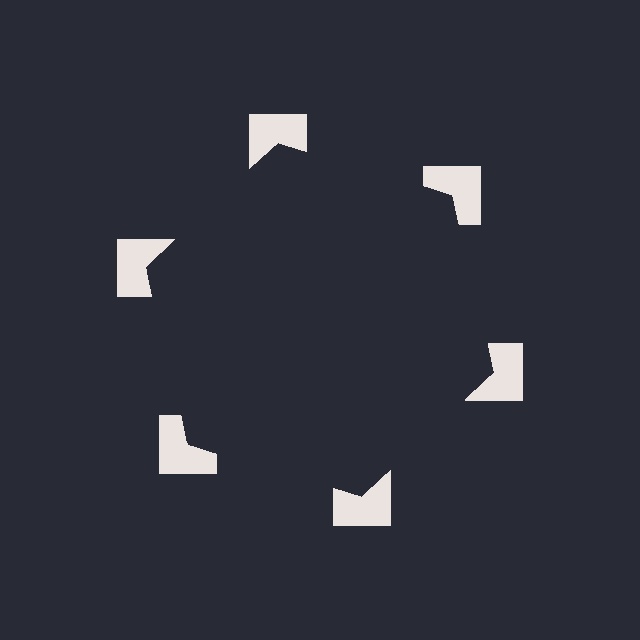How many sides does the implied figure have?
6 sides.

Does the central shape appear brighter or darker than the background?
It typically appears slightly darker than the background, even though no actual brightness change is drawn.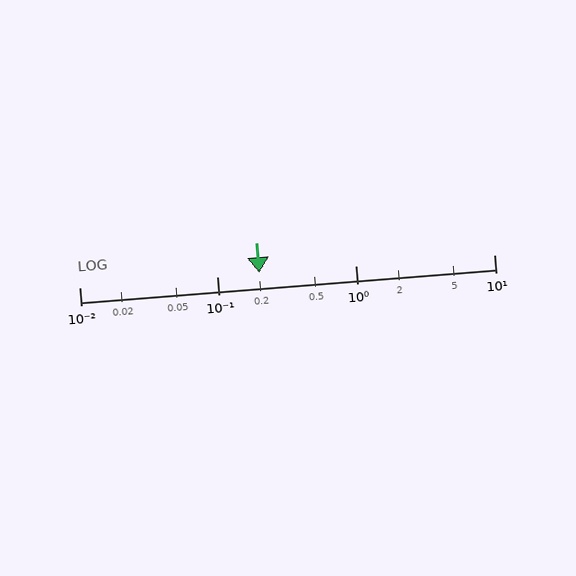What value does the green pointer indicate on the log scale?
The pointer indicates approximately 0.2.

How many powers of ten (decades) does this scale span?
The scale spans 3 decades, from 0.01 to 10.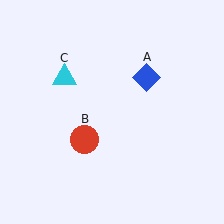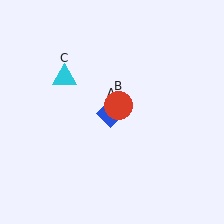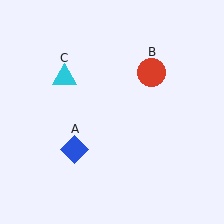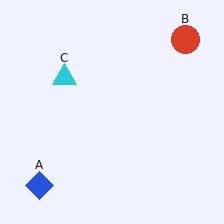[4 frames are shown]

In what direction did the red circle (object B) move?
The red circle (object B) moved up and to the right.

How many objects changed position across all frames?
2 objects changed position: blue diamond (object A), red circle (object B).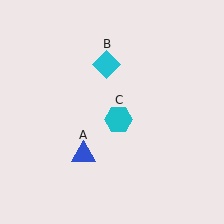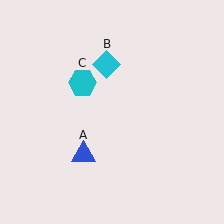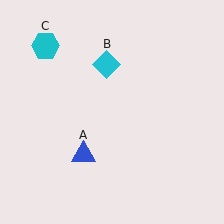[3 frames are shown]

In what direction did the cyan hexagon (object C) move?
The cyan hexagon (object C) moved up and to the left.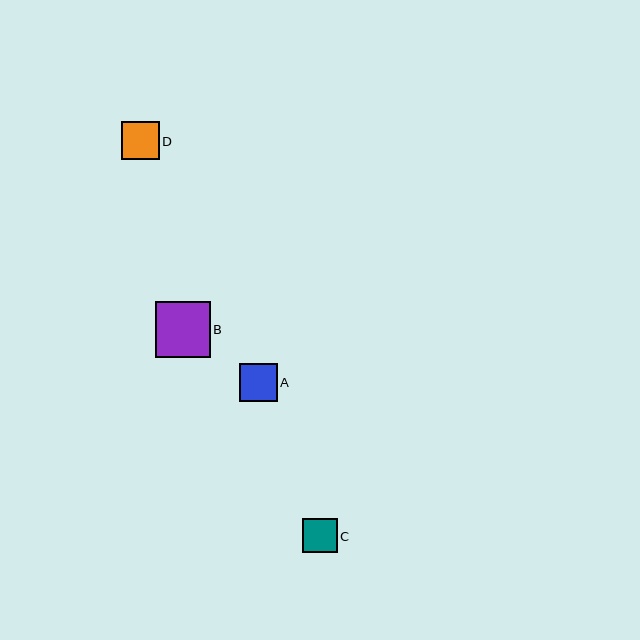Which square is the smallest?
Square C is the smallest with a size of approximately 34 pixels.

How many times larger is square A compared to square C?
Square A is approximately 1.1 times the size of square C.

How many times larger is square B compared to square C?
Square B is approximately 1.6 times the size of square C.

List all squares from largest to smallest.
From largest to smallest: B, D, A, C.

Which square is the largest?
Square B is the largest with a size of approximately 55 pixels.